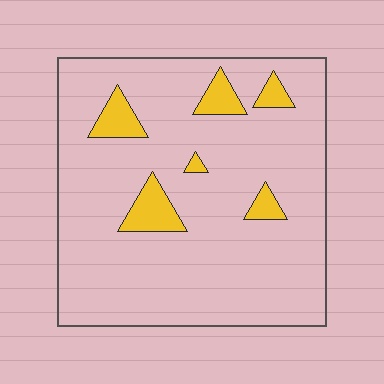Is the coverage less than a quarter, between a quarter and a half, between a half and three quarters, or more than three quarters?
Less than a quarter.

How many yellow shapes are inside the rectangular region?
6.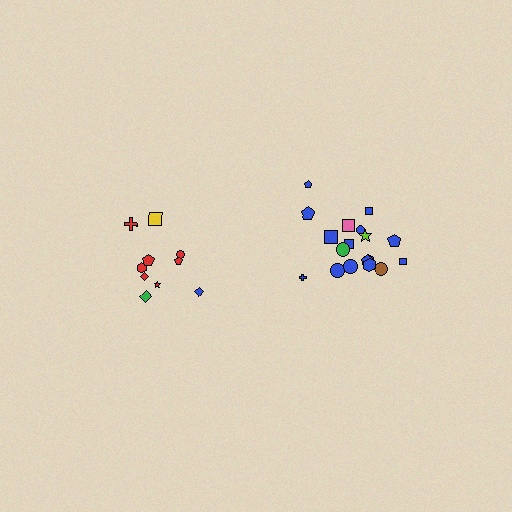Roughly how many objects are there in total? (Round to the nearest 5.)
Roughly 30 objects in total.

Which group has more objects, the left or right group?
The right group.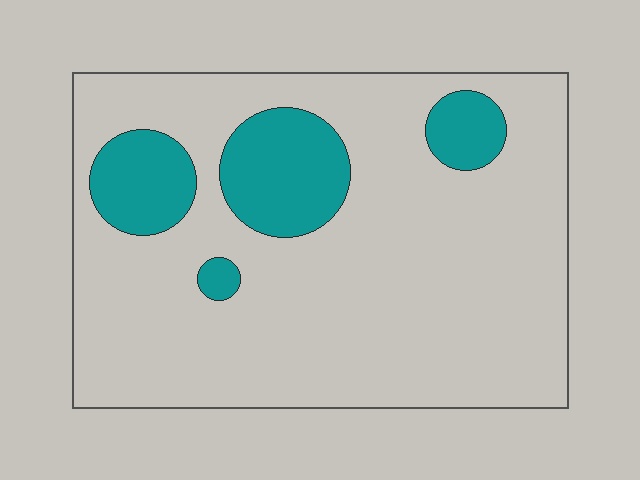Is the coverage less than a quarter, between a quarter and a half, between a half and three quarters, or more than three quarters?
Less than a quarter.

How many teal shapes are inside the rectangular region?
4.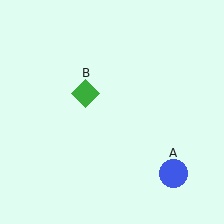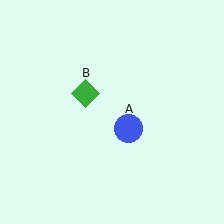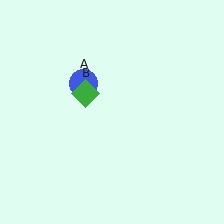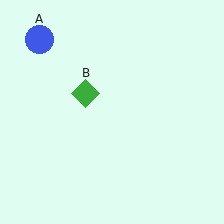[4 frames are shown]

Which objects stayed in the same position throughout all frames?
Green diamond (object B) remained stationary.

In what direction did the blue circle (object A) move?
The blue circle (object A) moved up and to the left.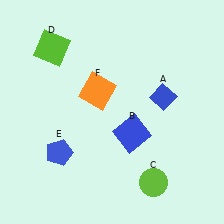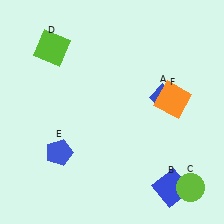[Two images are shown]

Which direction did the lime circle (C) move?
The lime circle (C) moved right.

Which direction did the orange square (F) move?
The orange square (F) moved right.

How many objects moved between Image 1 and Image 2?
3 objects moved between the two images.